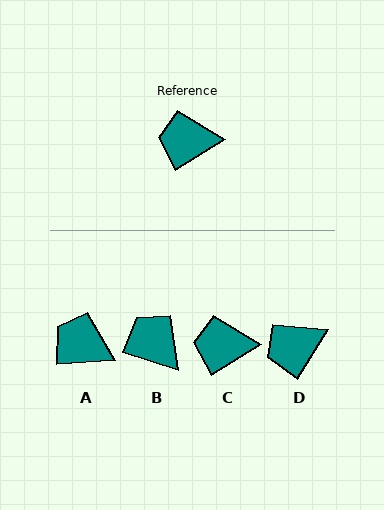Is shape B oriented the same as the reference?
No, it is off by about 50 degrees.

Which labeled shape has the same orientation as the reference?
C.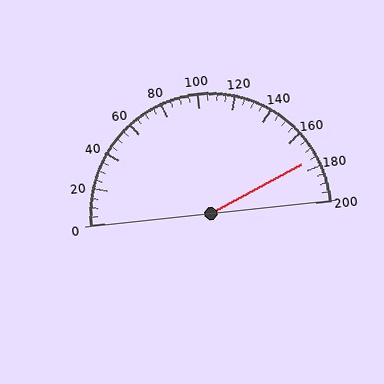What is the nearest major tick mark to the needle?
The nearest major tick mark is 180.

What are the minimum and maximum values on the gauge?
The gauge ranges from 0 to 200.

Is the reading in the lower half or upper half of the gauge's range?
The reading is in the upper half of the range (0 to 200).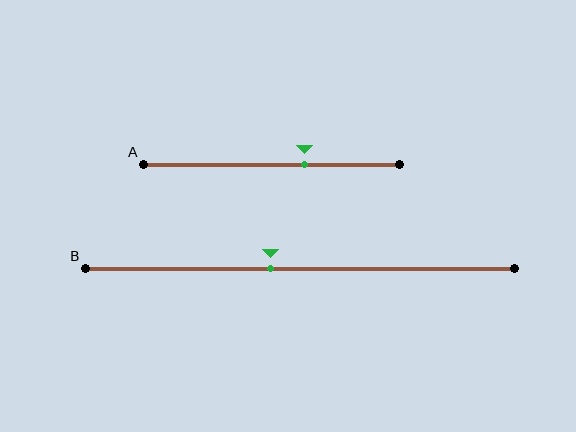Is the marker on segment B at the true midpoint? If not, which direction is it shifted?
No, the marker on segment B is shifted to the left by about 7% of the segment length.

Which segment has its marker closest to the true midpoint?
Segment B has its marker closest to the true midpoint.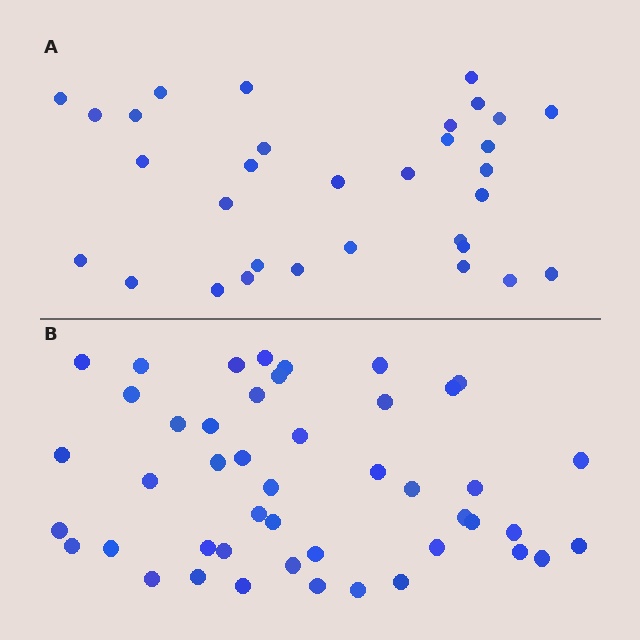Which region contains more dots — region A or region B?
Region B (the bottom region) has more dots.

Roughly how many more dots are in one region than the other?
Region B has approximately 15 more dots than region A.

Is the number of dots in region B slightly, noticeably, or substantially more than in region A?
Region B has noticeably more, but not dramatically so. The ratio is roughly 1.4 to 1.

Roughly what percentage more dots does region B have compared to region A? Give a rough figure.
About 45% more.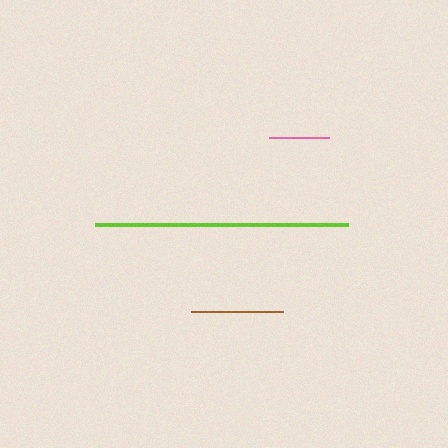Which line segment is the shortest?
The pink line is the shortest at approximately 60 pixels.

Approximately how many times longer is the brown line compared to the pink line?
The brown line is approximately 1.5 times the length of the pink line.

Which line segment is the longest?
The lime line is the longest at approximately 252 pixels.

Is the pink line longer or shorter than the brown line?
The brown line is longer than the pink line.